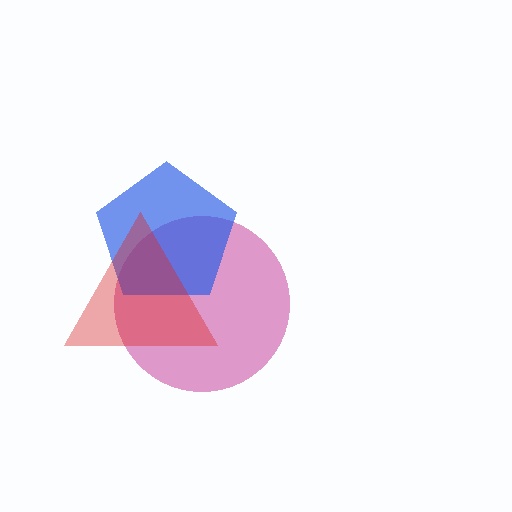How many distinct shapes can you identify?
There are 3 distinct shapes: a magenta circle, a blue pentagon, a red triangle.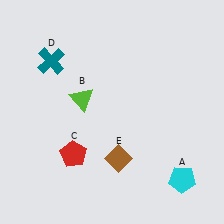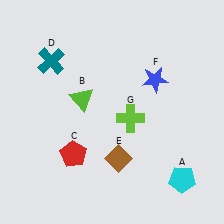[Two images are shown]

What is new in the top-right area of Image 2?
A blue star (F) was added in the top-right area of Image 2.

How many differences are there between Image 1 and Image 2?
There are 2 differences between the two images.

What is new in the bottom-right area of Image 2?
A lime cross (G) was added in the bottom-right area of Image 2.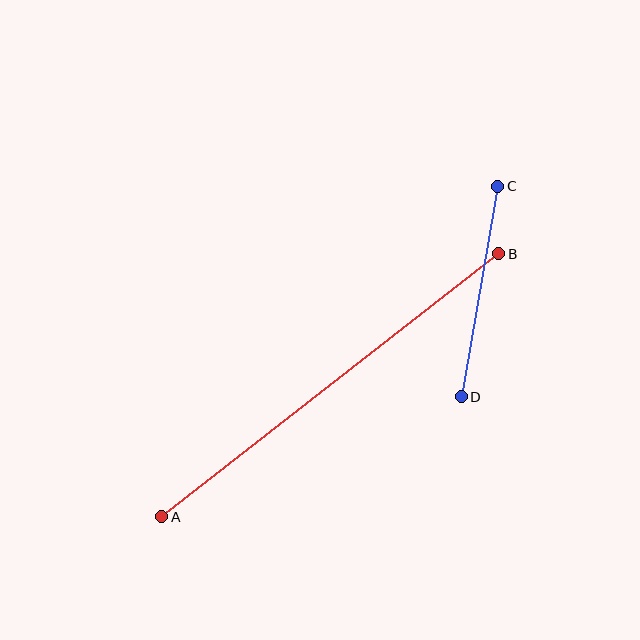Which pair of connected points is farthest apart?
Points A and B are farthest apart.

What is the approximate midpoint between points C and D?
The midpoint is at approximately (480, 292) pixels.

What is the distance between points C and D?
The distance is approximately 213 pixels.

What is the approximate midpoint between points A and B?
The midpoint is at approximately (330, 385) pixels.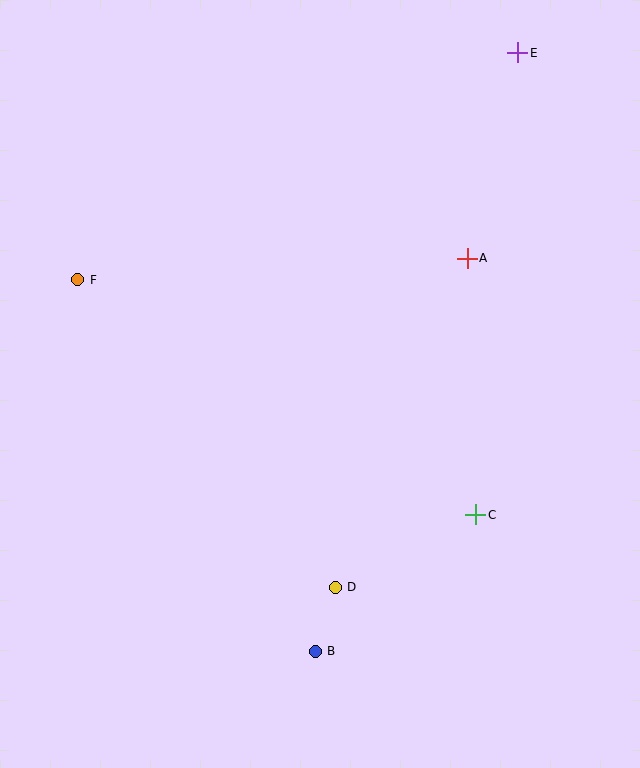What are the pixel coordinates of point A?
Point A is at (467, 258).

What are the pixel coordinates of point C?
Point C is at (476, 515).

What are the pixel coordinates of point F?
Point F is at (78, 280).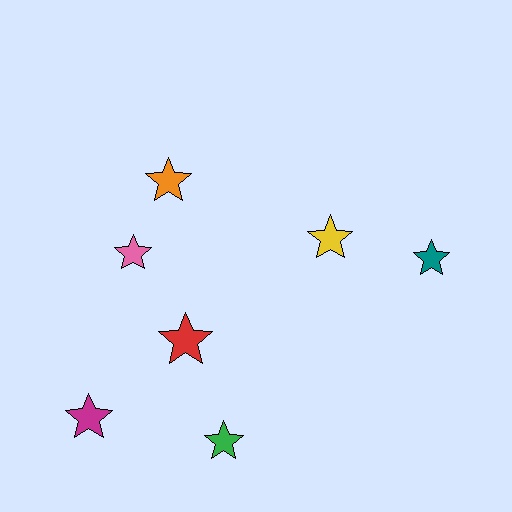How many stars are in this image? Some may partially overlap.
There are 7 stars.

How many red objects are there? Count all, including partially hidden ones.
There is 1 red object.